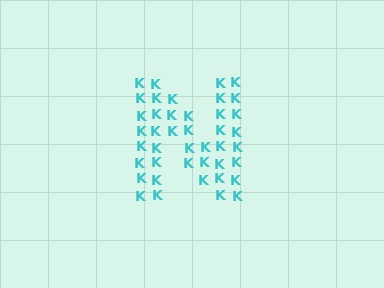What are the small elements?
The small elements are letter K's.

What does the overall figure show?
The overall figure shows the letter N.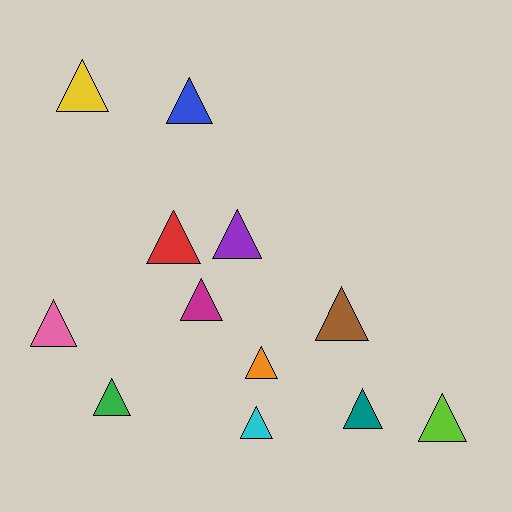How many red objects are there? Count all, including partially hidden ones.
There is 1 red object.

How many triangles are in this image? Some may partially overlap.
There are 12 triangles.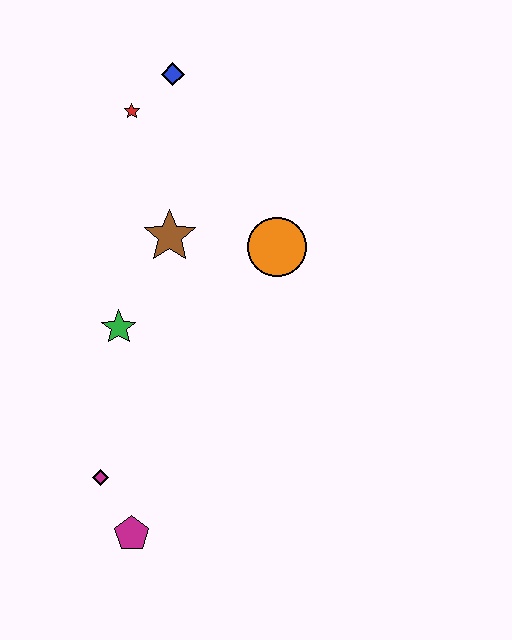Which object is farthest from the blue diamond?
The magenta pentagon is farthest from the blue diamond.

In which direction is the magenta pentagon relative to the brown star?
The magenta pentagon is below the brown star.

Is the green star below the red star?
Yes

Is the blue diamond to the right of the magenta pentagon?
Yes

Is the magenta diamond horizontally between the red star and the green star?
No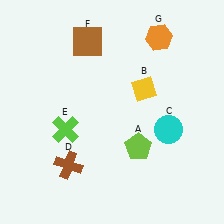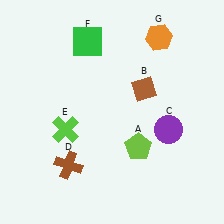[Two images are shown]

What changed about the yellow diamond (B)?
In Image 1, B is yellow. In Image 2, it changed to brown.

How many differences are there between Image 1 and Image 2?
There are 3 differences between the two images.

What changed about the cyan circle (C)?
In Image 1, C is cyan. In Image 2, it changed to purple.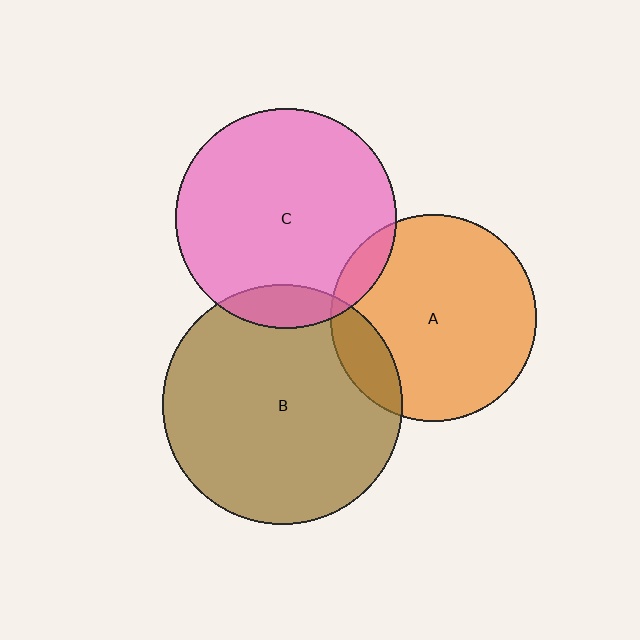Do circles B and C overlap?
Yes.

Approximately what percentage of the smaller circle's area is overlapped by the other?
Approximately 10%.